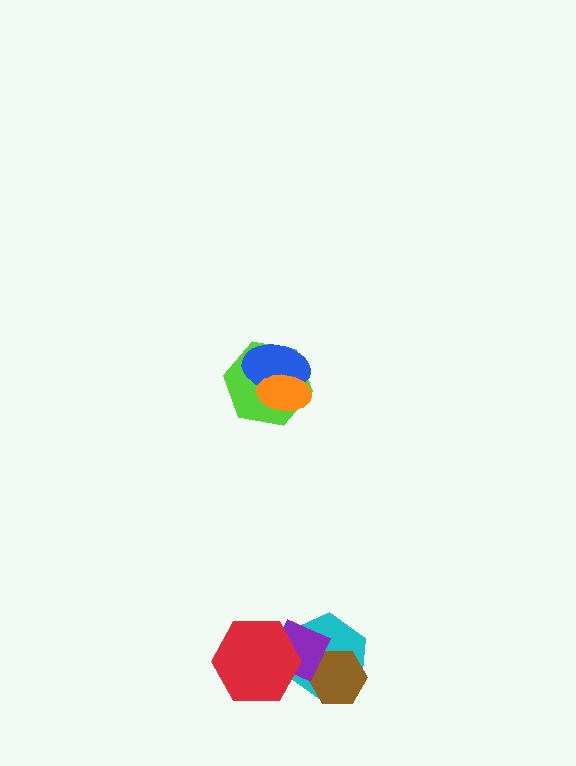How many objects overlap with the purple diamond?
3 objects overlap with the purple diamond.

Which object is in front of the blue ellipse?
The orange ellipse is in front of the blue ellipse.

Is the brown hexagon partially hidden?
Yes, it is partially covered by another shape.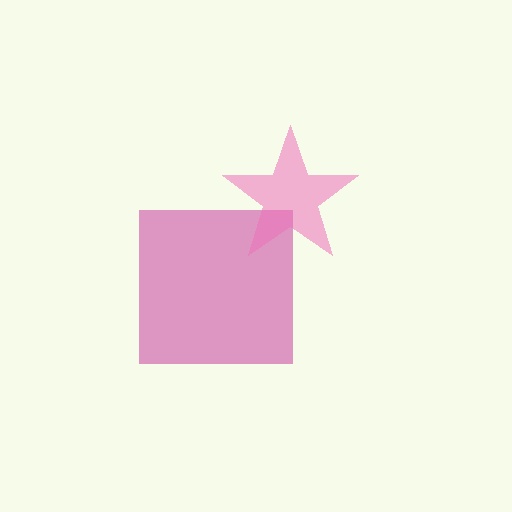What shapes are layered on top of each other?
The layered shapes are: a magenta square, a pink star.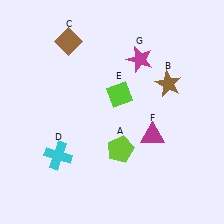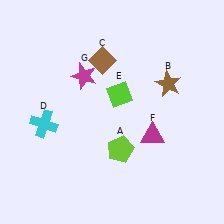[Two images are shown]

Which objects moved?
The objects that moved are: the brown diamond (C), the cyan cross (D), the magenta star (G).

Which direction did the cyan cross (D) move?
The cyan cross (D) moved up.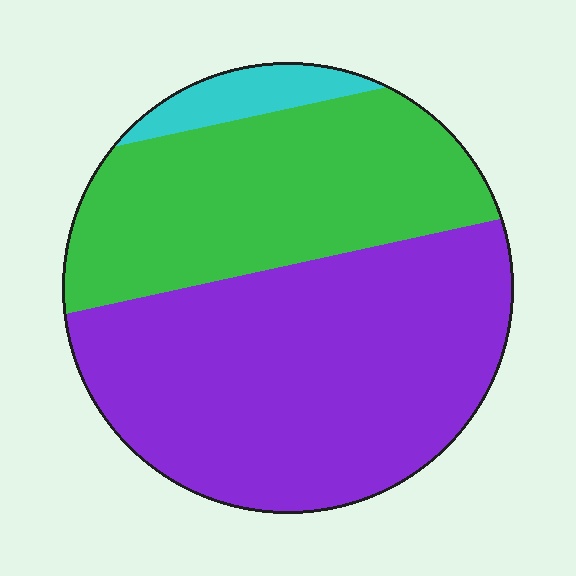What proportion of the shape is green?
Green covers 38% of the shape.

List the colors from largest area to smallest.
From largest to smallest: purple, green, cyan.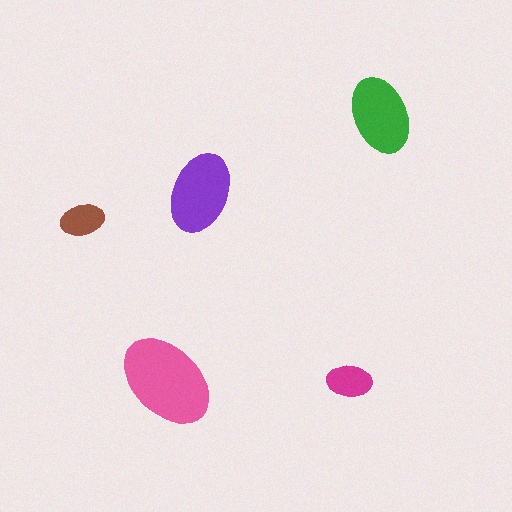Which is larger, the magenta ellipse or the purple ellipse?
The purple one.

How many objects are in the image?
There are 5 objects in the image.